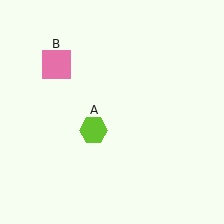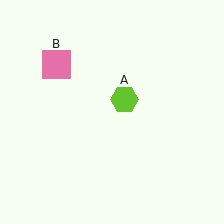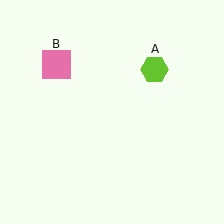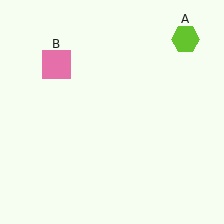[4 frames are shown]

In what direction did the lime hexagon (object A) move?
The lime hexagon (object A) moved up and to the right.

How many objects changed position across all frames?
1 object changed position: lime hexagon (object A).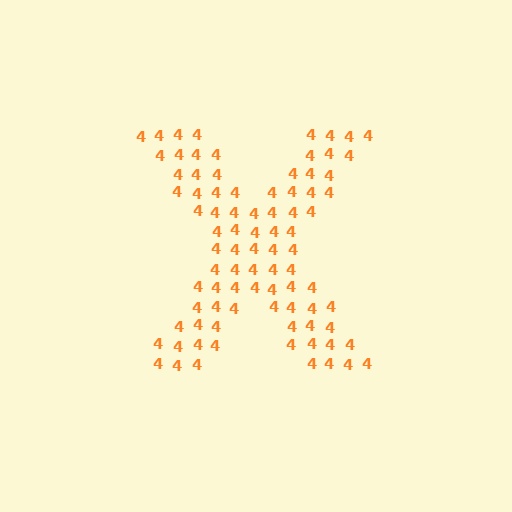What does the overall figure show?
The overall figure shows the letter X.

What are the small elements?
The small elements are digit 4's.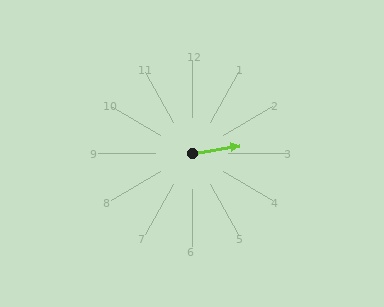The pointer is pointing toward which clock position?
Roughly 3 o'clock.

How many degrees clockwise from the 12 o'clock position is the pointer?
Approximately 81 degrees.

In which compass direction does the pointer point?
East.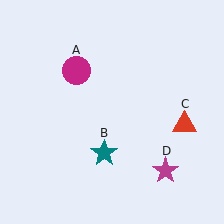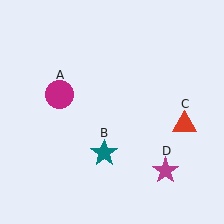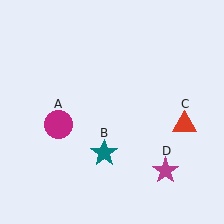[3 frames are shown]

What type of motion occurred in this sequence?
The magenta circle (object A) rotated counterclockwise around the center of the scene.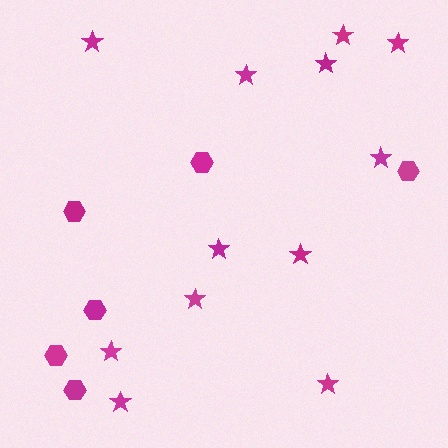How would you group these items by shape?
There are 2 groups: one group of stars (12) and one group of hexagons (6).